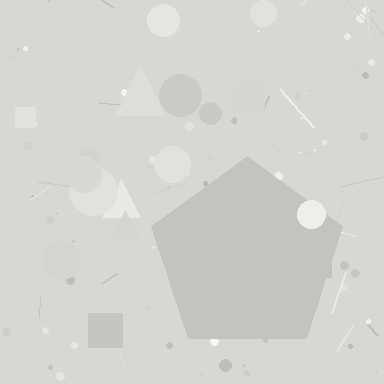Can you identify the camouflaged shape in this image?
The camouflaged shape is a pentagon.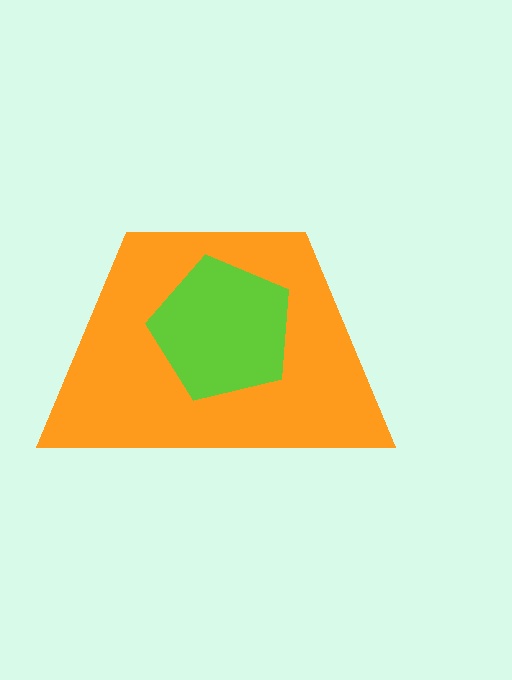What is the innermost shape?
The lime pentagon.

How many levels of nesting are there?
2.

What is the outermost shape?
The orange trapezoid.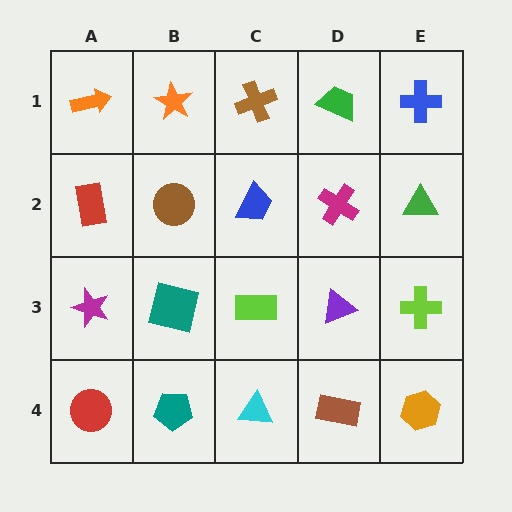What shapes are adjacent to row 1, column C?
A blue trapezoid (row 2, column C), an orange star (row 1, column B), a green trapezoid (row 1, column D).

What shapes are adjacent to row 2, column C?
A brown cross (row 1, column C), a lime rectangle (row 3, column C), a brown circle (row 2, column B), a magenta cross (row 2, column D).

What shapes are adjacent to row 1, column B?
A brown circle (row 2, column B), an orange arrow (row 1, column A), a brown cross (row 1, column C).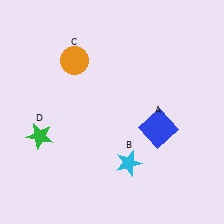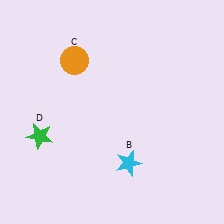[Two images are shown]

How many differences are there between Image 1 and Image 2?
There is 1 difference between the two images.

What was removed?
The blue square (A) was removed in Image 2.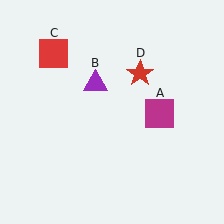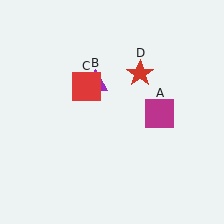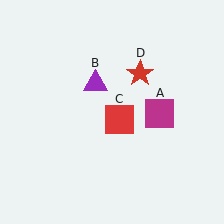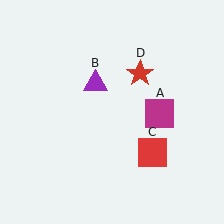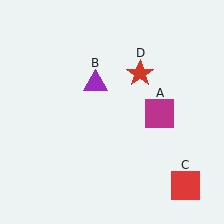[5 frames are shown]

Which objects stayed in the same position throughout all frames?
Magenta square (object A) and purple triangle (object B) and red star (object D) remained stationary.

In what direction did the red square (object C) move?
The red square (object C) moved down and to the right.